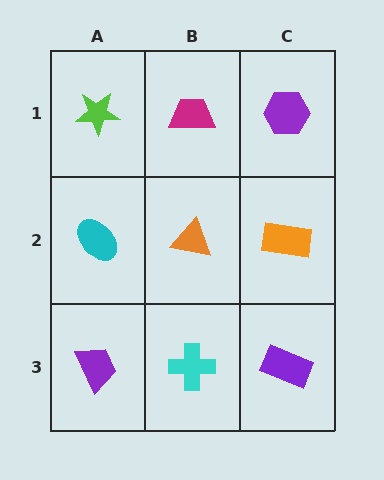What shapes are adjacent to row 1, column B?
An orange triangle (row 2, column B), a lime star (row 1, column A), a purple hexagon (row 1, column C).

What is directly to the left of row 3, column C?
A cyan cross.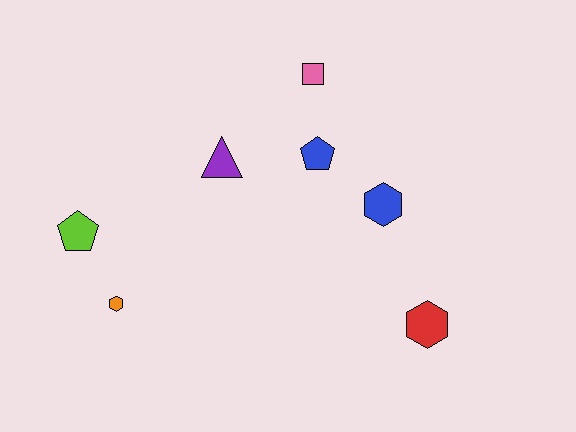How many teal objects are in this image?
There are no teal objects.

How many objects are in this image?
There are 7 objects.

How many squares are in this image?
There is 1 square.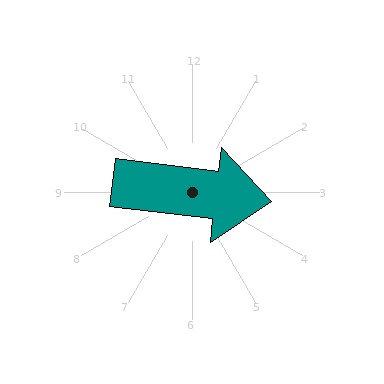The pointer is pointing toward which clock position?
Roughly 3 o'clock.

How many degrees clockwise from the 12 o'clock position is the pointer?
Approximately 97 degrees.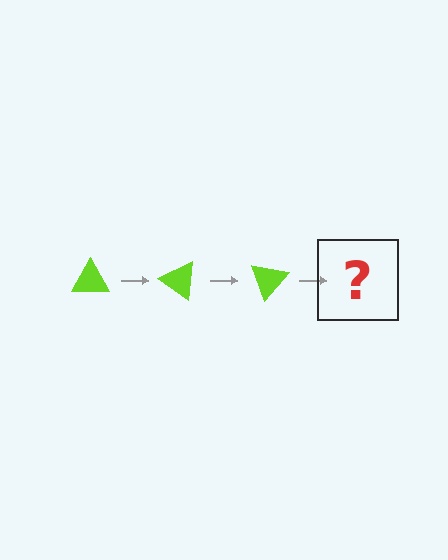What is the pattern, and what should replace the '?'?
The pattern is that the triangle rotates 35 degrees each step. The '?' should be a lime triangle rotated 105 degrees.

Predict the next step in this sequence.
The next step is a lime triangle rotated 105 degrees.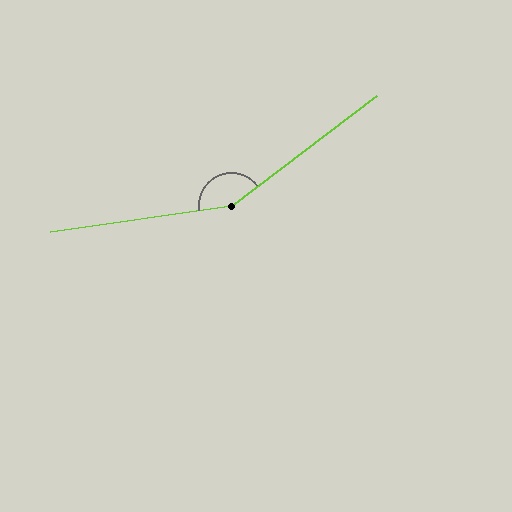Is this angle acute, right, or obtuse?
It is obtuse.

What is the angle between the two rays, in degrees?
Approximately 151 degrees.